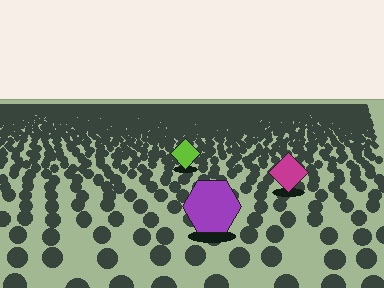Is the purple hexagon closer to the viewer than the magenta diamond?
Yes. The purple hexagon is closer — you can tell from the texture gradient: the ground texture is coarser near it.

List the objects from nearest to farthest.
From nearest to farthest: the purple hexagon, the magenta diamond, the lime diamond.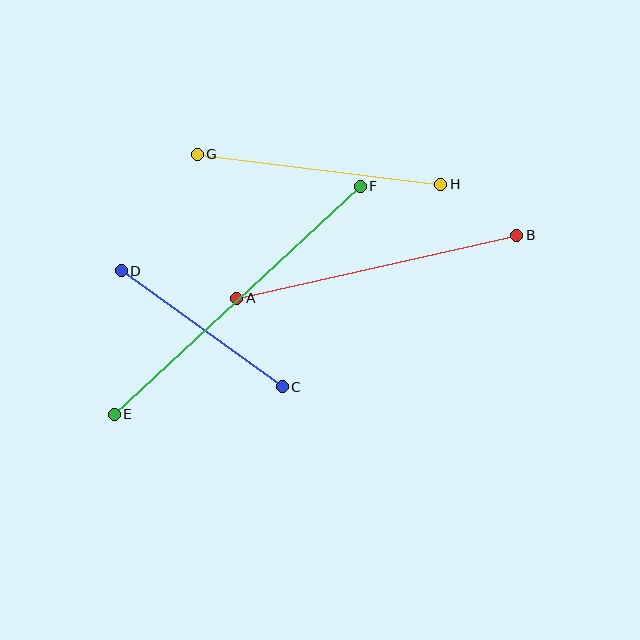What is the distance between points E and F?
The distance is approximately 336 pixels.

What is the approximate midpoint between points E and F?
The midpoint is at approximately (237, 300) pixels.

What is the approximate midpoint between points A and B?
The midpoint is at approximately (377, 267) pixels.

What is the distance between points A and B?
The distance is approximately 287 pixels.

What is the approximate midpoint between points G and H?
The midpoint is at approximately (319, 169) pixels.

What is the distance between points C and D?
The distance is approximately 199 pixels.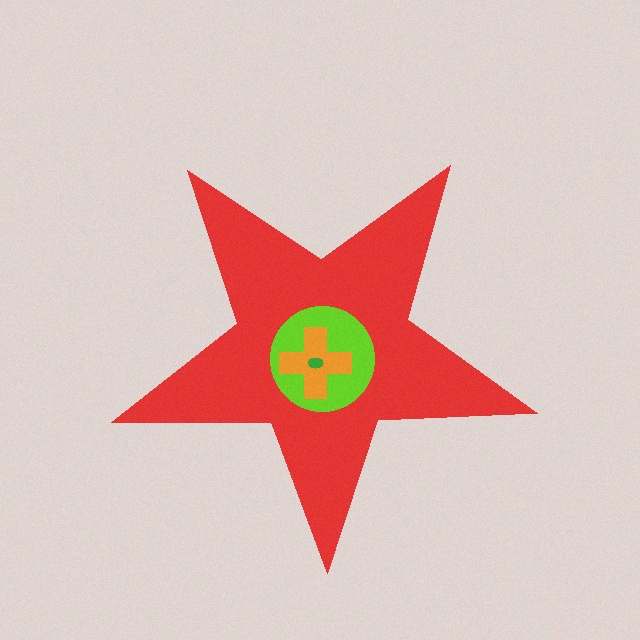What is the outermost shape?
The red star.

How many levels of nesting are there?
4.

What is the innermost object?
The green ellipse.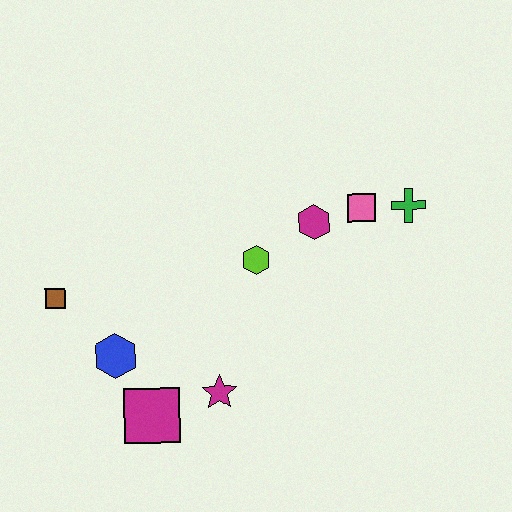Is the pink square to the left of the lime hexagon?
No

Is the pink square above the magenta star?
Yes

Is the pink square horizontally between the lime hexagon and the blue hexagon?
No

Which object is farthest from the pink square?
The brown square is farthest from the pink square.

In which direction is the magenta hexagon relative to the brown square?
The magenta hexagon is to the right of the brown square.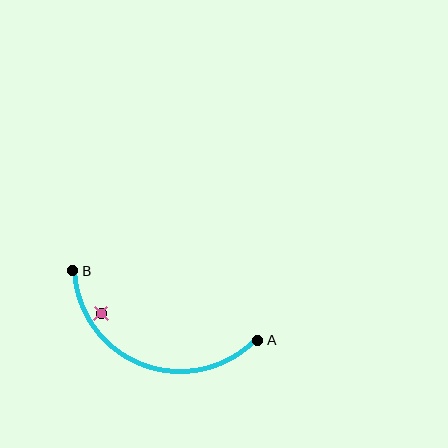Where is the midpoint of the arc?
The arc midpoint is the point on the curve farthest from the straight line joining A and B. It sits below that line.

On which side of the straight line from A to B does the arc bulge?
The arc bulges below the straight line connecting A and B.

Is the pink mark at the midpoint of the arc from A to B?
No — the pink mark does not lie on the arc at all. It sits slightly inside the curve.